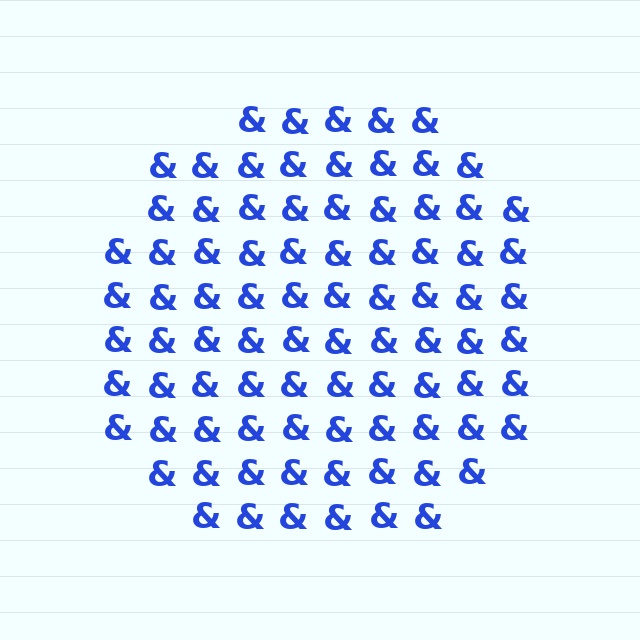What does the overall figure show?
The overall figure shows a circle.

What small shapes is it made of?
It is made of small ampersands.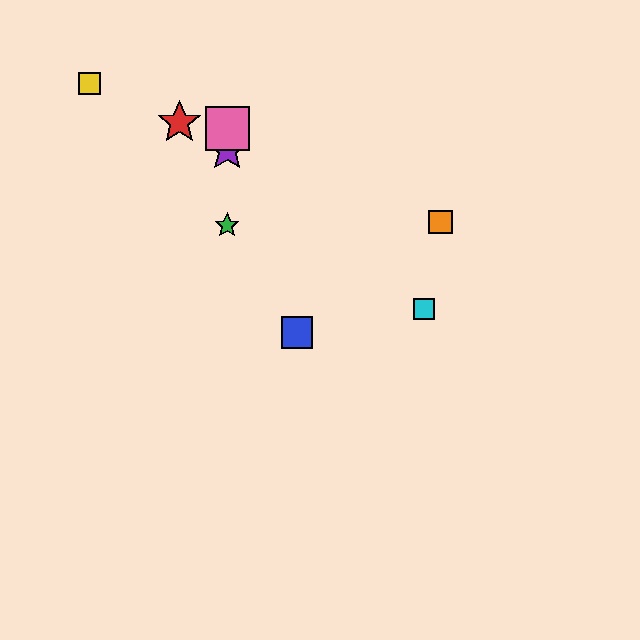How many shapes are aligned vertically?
3 shapes (the green star, the purple star, the pink square) are aligned vertically.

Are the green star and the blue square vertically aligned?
No, the green star is at x≈227 and the blue square is at x≈297.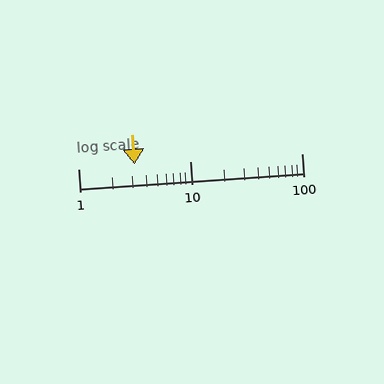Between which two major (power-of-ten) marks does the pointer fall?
The pointer is between 1 and 10.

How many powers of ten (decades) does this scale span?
The scale spans 2 decades, from 1 to 100.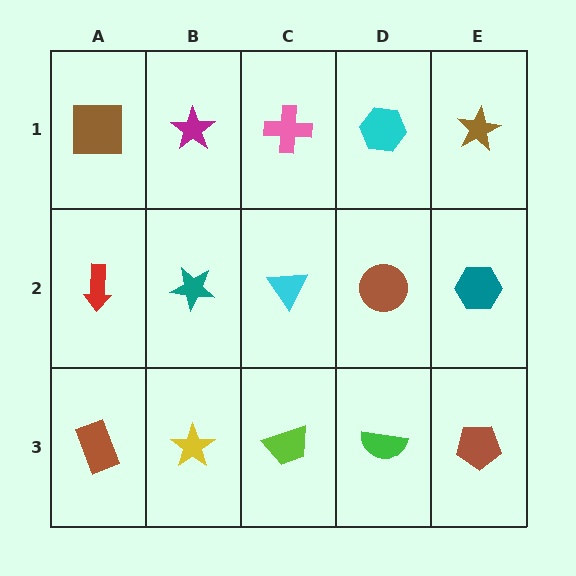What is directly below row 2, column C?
A lime trapezoid.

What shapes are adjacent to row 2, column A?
A brown square (row 1, column A), a brown rectangle (row 3, column A), a teal star (row 2, column B).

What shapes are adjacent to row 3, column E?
A teal hexagon (row 2, column E), a green semicircle (row 3, column D).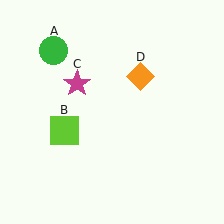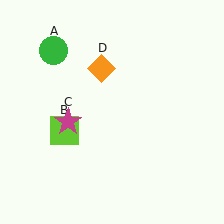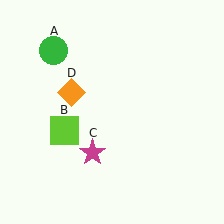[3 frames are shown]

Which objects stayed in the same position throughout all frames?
Green circle (object A) and lime square (object B) remained stationary.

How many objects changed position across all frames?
2 objects changed position: magenta star (object C), orange diamond (object D).